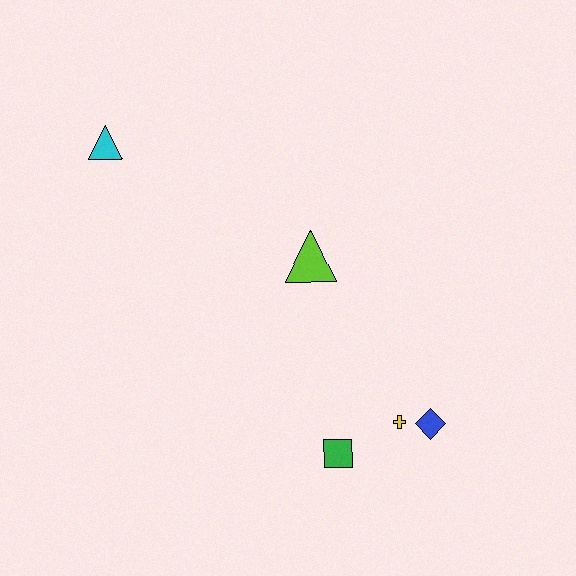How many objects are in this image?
There are 5 objects.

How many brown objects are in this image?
There are no brown objects.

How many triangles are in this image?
There are 2 triangles.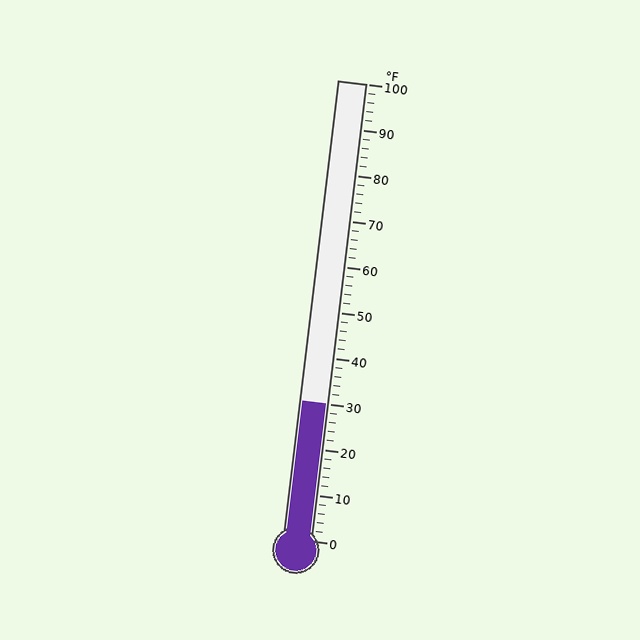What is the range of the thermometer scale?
The thermometer scale ranges from 0°F to 100°F.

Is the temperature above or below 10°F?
The temperature is above 10°F.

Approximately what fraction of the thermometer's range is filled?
The thermometer is filled to approximately 30% of its range.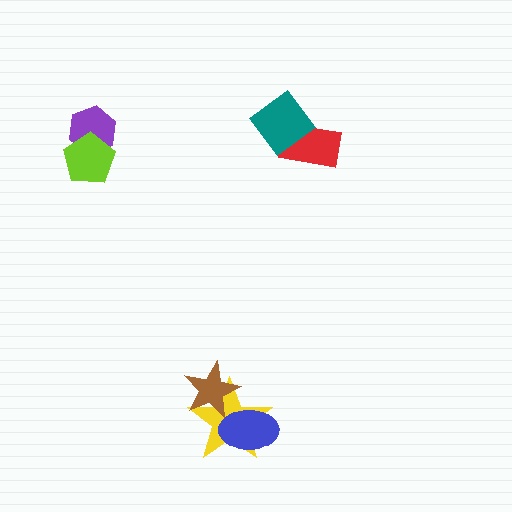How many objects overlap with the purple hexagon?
1 object overlaps with the purple hexagon.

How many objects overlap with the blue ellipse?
2 objects overlap with the blue ellipse.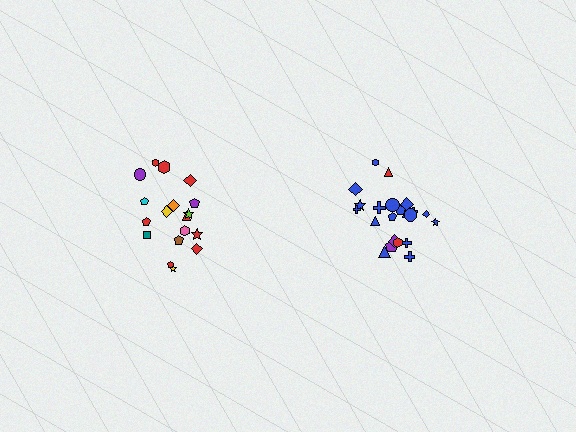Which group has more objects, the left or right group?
The right group.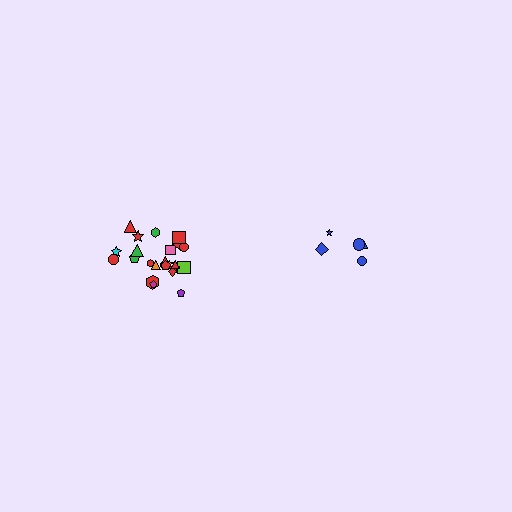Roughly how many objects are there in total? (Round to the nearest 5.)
Roughly 30 objects in total.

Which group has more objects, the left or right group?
The left group.